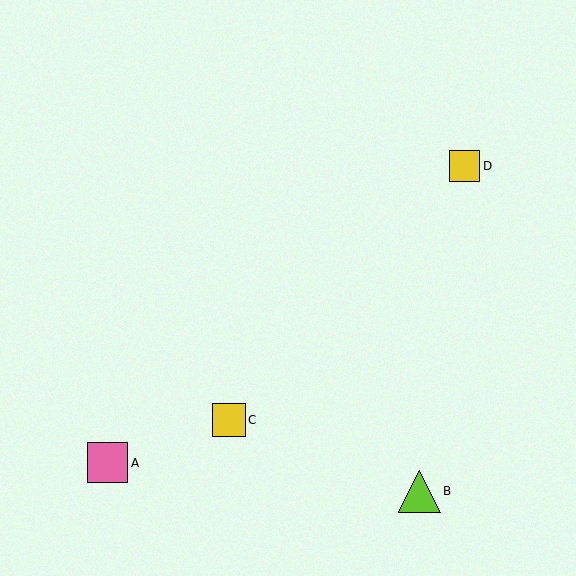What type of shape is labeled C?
Shape C is a yellow square.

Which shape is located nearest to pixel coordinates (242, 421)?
The yellow square (labeled C) at (229, 420) is nearest to that location.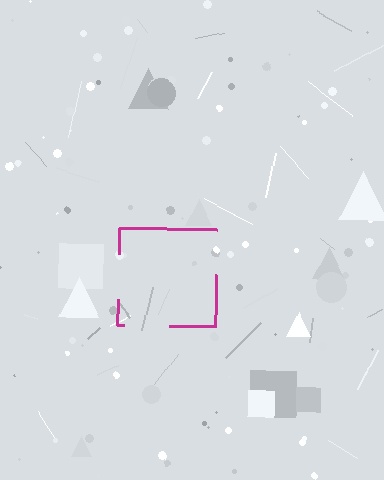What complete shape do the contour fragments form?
The contour fragments form a square.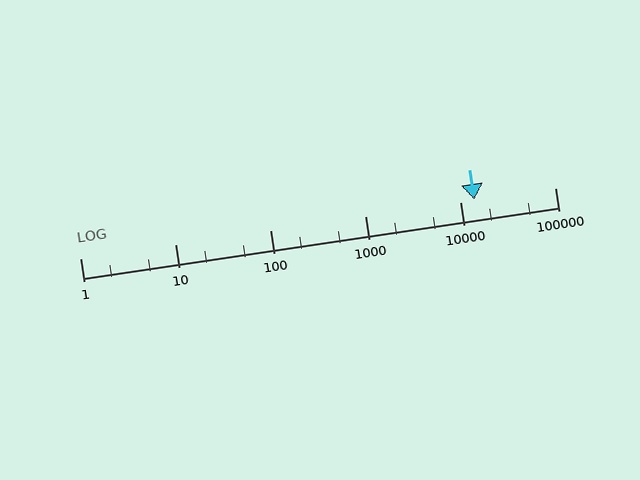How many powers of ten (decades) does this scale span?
The scale spans 5 decades, from 1 to 100000.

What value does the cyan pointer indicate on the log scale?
The pointer indicates approximately 14000.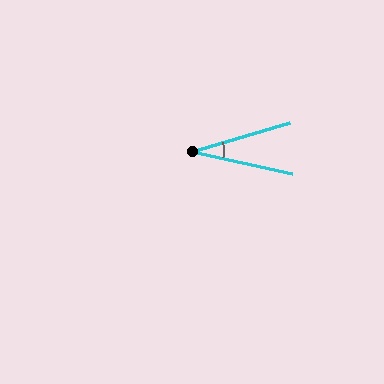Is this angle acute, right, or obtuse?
It is acute.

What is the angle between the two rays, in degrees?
Approximately 29 degrees.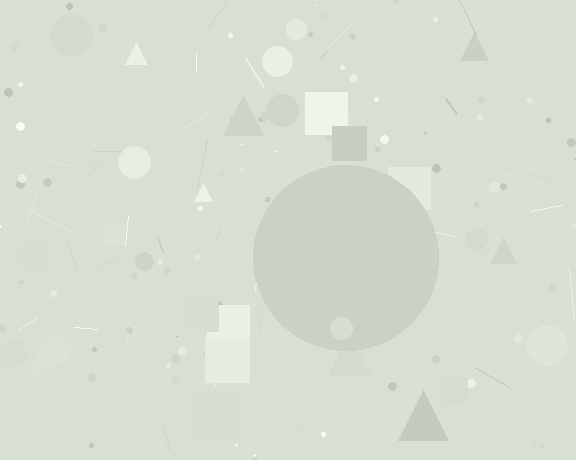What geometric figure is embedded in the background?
A circle is embedded in the background.